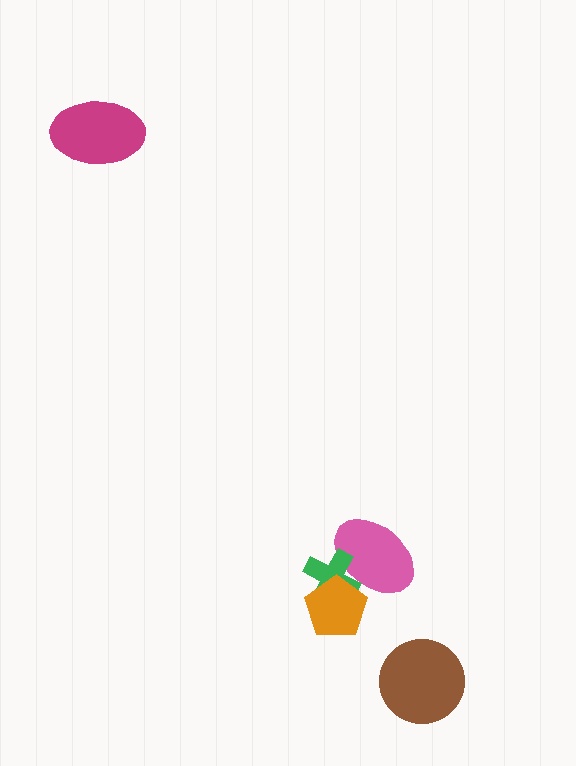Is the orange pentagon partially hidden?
No, no other shape covers it.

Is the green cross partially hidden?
Yes, it is partially covered by another shape.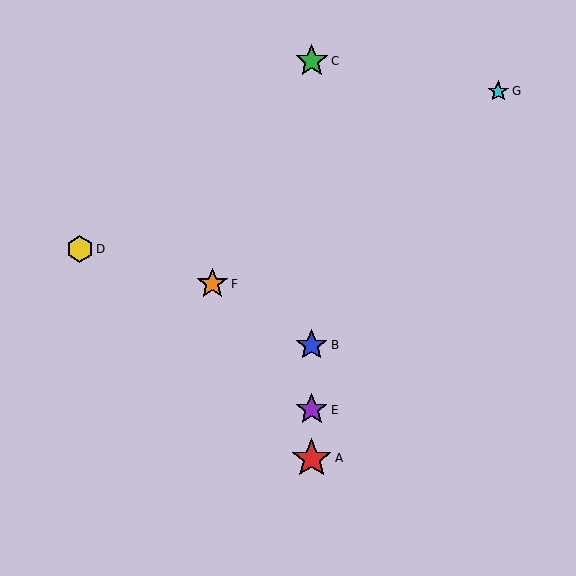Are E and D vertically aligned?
No, E is at x≈312 and D is at x≈80.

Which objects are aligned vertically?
Objects A, B, C, E are aligned vertically.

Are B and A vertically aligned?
Yes, both are at x≈312.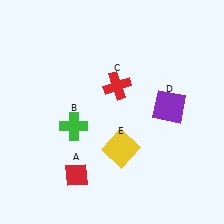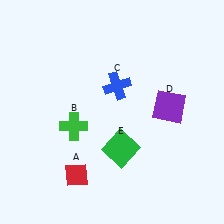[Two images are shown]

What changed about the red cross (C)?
In Image 1, C is red. In Image 2, it changed to blue.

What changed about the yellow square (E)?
In Image 1, E is yellow. In Image 2, it changed to green.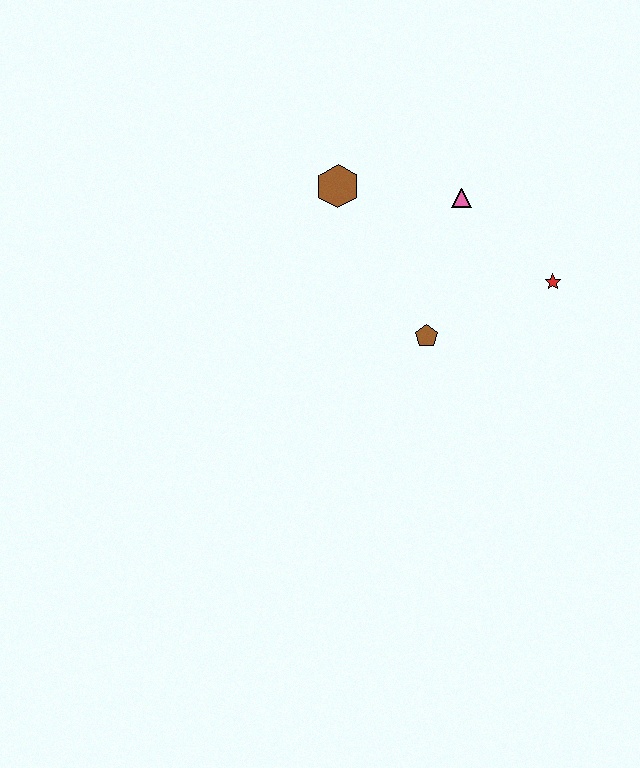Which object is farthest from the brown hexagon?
The red star is farthest from the brown hexagon.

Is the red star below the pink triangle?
Yes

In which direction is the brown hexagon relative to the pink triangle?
The brown hexagon is to the left of the pink triangle.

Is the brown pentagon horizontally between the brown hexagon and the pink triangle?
Yes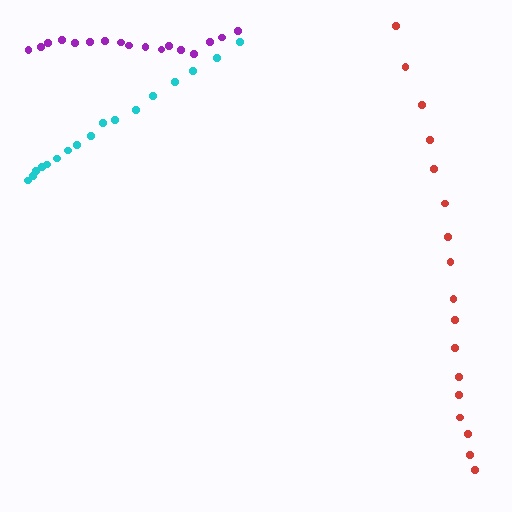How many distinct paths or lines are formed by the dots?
There are 3 distinct paths.